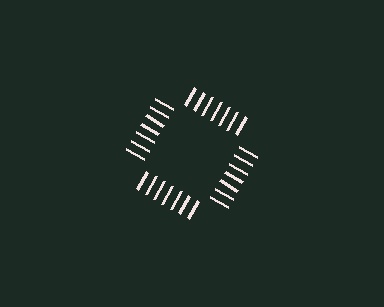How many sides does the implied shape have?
4 sides — the line-ends trace a square.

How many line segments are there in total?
28 — 7 along each of the 4 edges.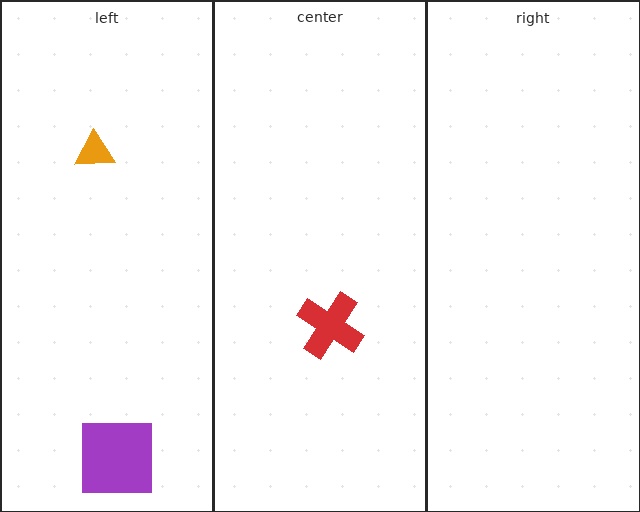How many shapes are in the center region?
1.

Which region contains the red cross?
The center region.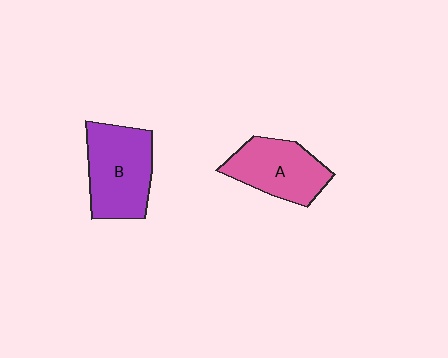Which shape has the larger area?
Shape B (purple).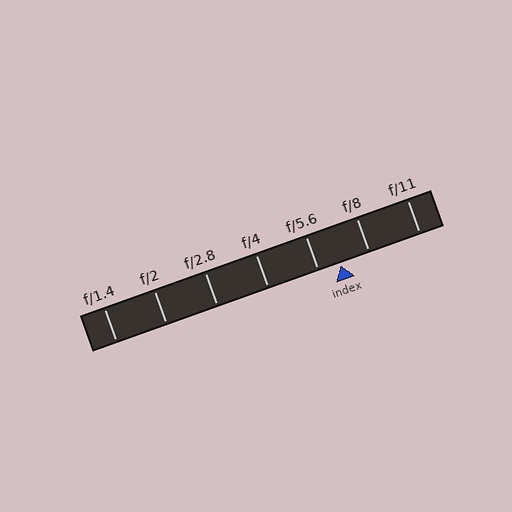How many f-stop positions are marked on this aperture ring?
There are 7 f-stop positions marked.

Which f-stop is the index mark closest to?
The index mark is closest to f/5.6.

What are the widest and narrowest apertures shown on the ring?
The widest aperture shown is f/1.4 and the narrowest is f/11.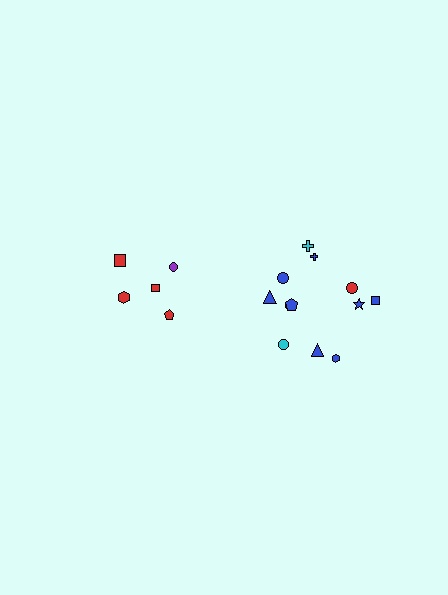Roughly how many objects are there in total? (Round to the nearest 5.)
Roughly 15 objects in total.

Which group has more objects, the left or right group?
The right group.